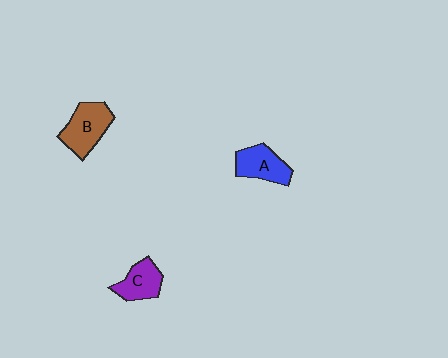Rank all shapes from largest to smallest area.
From largest to smallest: B (brown), A (blue), C (purple).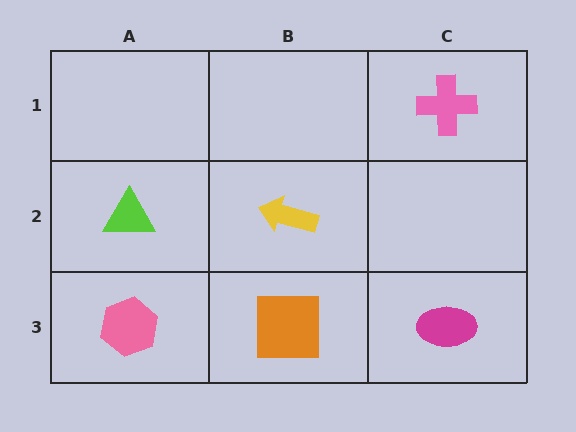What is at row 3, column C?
A magenta ellipse.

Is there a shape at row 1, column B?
No, that cell is empty.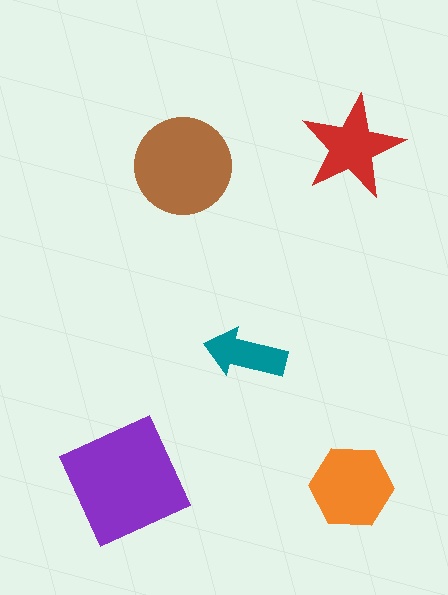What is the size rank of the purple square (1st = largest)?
1st.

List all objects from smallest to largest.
The teal arrow, the red star, the orange hexagon, the brown circle, the purple square.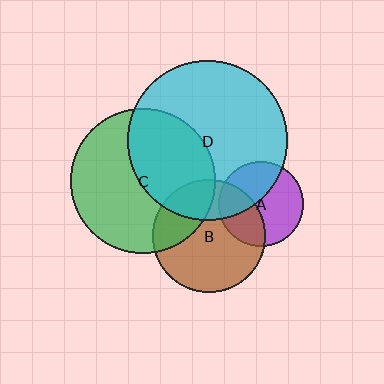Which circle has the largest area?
Circle D (cyan).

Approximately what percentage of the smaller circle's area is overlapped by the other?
Approximately 40%.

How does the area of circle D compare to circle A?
Approximately 3.5 times.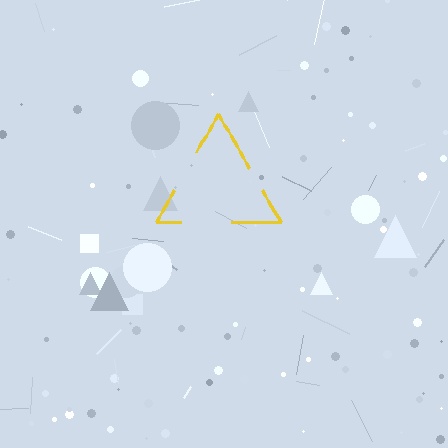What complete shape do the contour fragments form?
The contour fragments form a triangle.